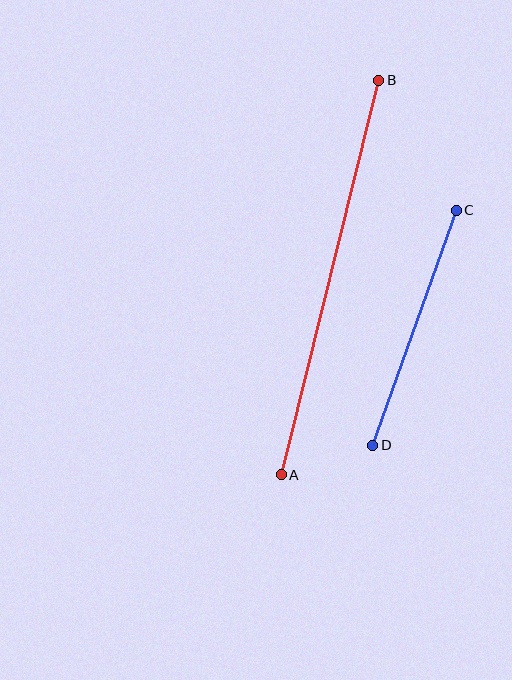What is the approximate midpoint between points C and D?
The midpoint is at approximately (414, 328) pixels.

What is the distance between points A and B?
The distance is approximately 407 pixels.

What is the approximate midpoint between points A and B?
The midpoint is at approximately (330, 277) pixels.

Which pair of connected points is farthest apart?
Points A and B are farthest apart.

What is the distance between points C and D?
The distance is approximately 249 pixels.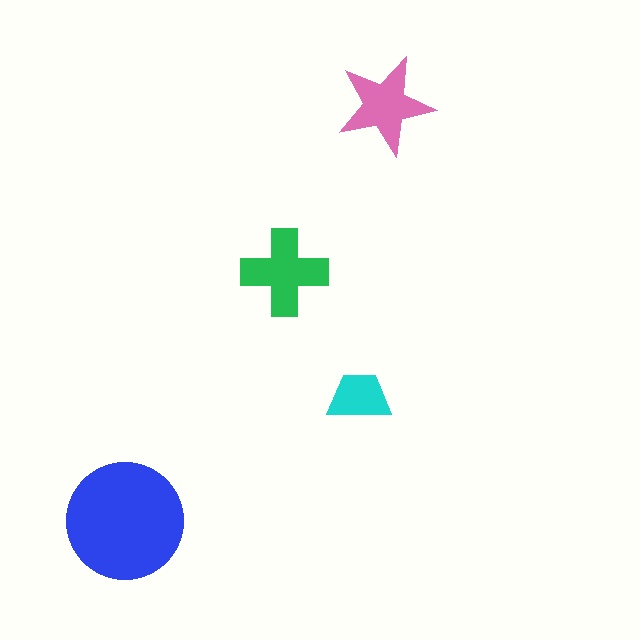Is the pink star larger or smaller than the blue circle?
Smaller.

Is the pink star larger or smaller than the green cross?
Smaller.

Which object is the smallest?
The cyan trapezoid.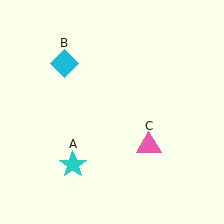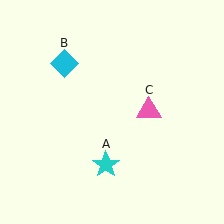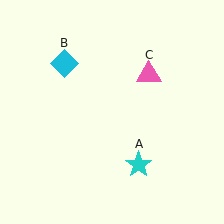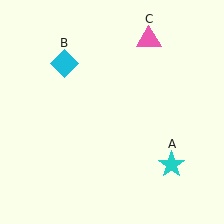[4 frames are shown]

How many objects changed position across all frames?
2 objects changed position: cyan star (object A), pink triangle (object C).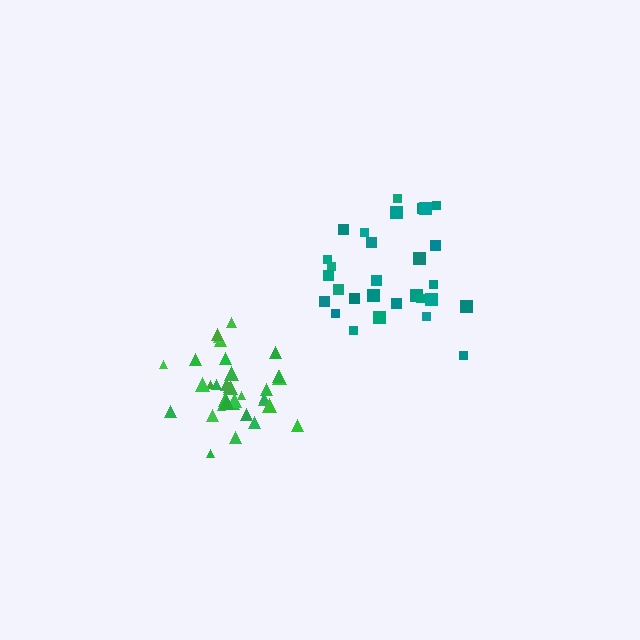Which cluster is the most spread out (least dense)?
Teal.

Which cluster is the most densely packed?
Green.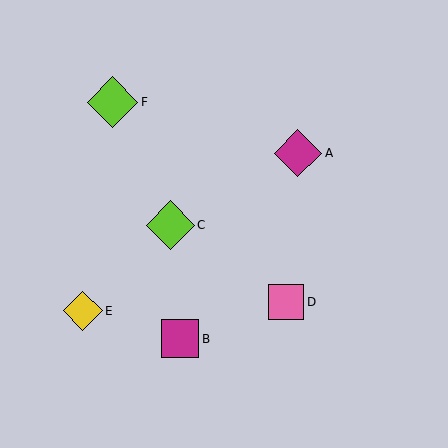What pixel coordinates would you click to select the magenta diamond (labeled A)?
Click at (298, 153) to select the magenta diamond A.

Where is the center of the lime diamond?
The center of the lime diamond is at (113, 102).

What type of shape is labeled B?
Shape B is a magenta square.